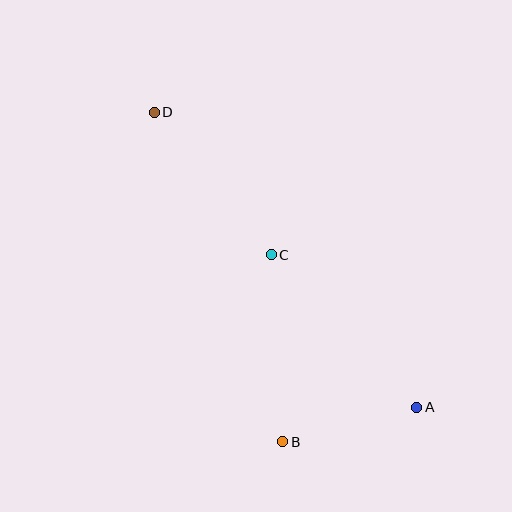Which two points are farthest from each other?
Points A and D are farthest from each other.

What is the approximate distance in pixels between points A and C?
The distance between A and C is approximately 211 pixels.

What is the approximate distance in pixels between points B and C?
The distance between B and C is approximately 187 pixels.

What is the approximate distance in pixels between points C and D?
The distance between C and D is approximately 185 pixels.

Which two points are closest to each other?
Points A and B are closest to each other.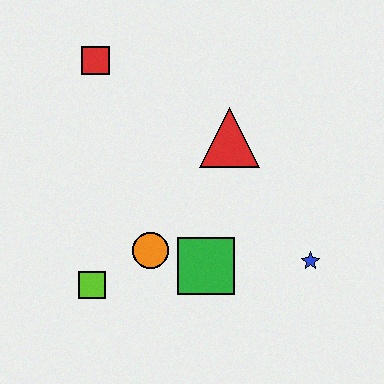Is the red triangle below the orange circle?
No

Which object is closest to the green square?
The orange circle is closest to the green square.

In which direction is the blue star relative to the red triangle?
The blue star is below the red triangle.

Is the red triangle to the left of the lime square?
No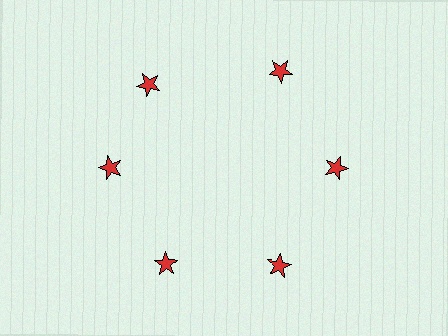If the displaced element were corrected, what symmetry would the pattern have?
It would have 6-fold rotational symmetry — the pattern would map onto itself every 60 degrees.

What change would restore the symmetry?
The symmetry would be restored by rotating it back into even spacing with its neighbors so that all 6 stars sit at equal angles and equal distance from the center.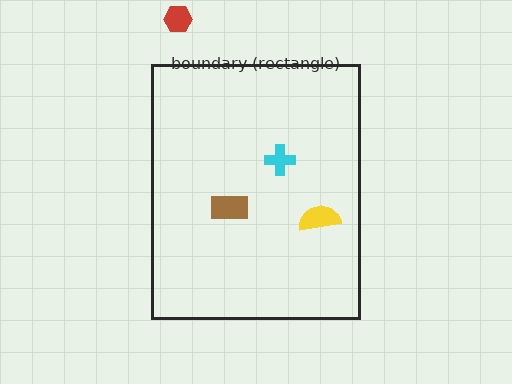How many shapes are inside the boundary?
3 inside, 1 outside.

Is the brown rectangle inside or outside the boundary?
Inside.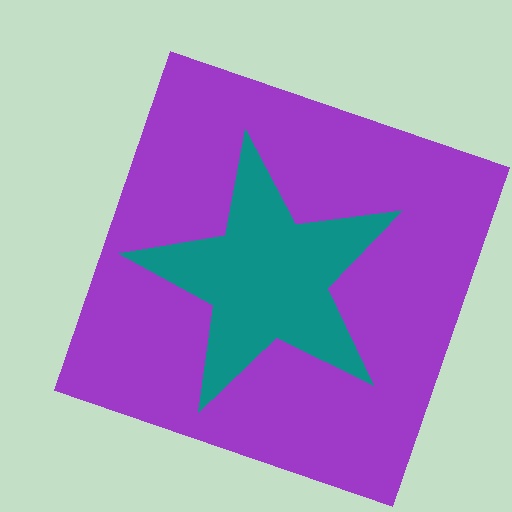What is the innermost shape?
The teal star.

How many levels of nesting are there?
2.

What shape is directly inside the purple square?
The teal star.